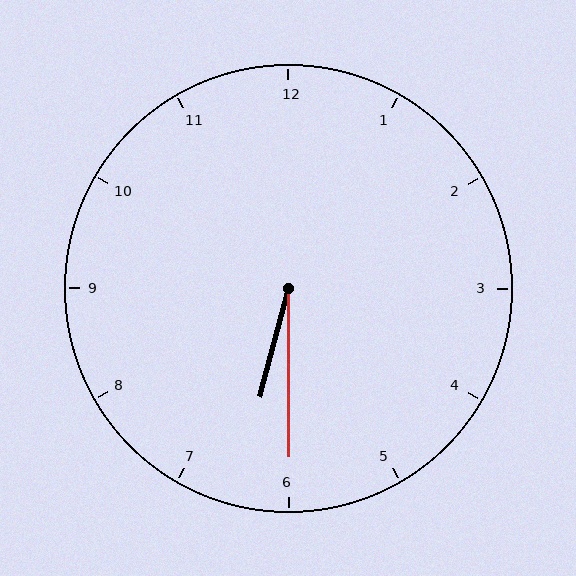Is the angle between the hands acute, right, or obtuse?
It is acute.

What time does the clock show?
6:30.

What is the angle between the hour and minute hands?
Approximately 15 degrees.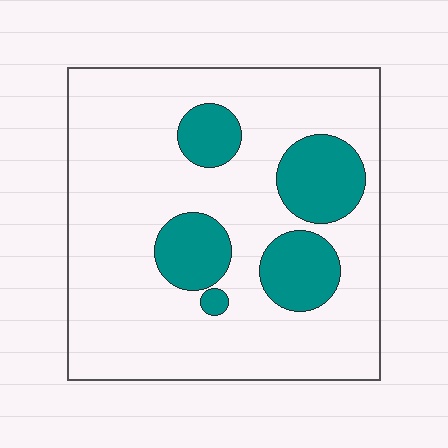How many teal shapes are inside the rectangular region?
5.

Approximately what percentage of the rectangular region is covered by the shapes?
Approximately 20%.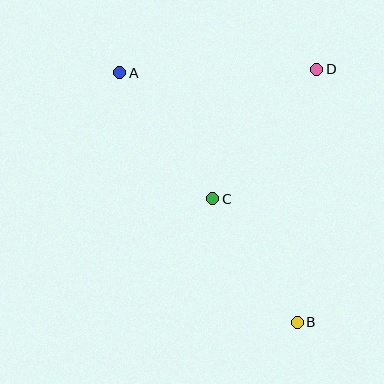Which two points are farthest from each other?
Points A and B are farthest from each other.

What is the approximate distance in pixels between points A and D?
The distance between A and D is approximately 197 pixels.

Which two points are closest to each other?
Points B and C are closest to each other.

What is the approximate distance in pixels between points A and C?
The distance between A and C is approximately 157 pixels.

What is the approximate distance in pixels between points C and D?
The distance between C and D is approximately 166 pixels.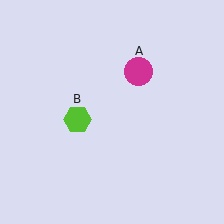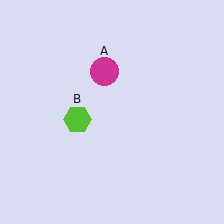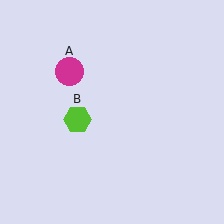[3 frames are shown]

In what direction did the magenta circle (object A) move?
The magenta circle (object A) moved left.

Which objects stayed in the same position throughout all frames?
Lime hexagon (object B) remained stationary.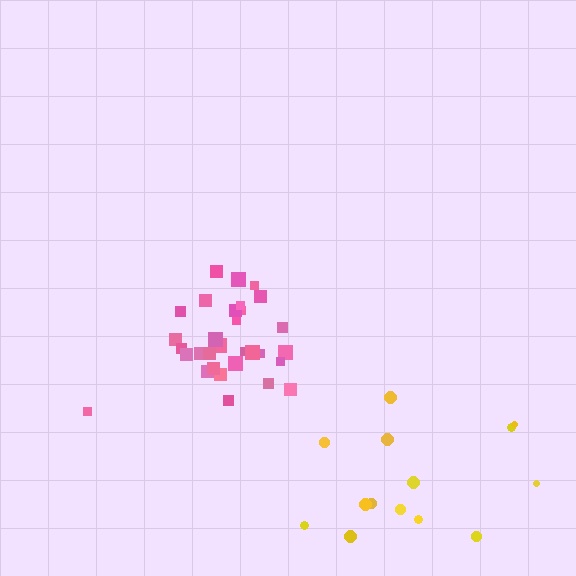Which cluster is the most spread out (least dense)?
Yellow.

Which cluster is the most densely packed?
Pink.